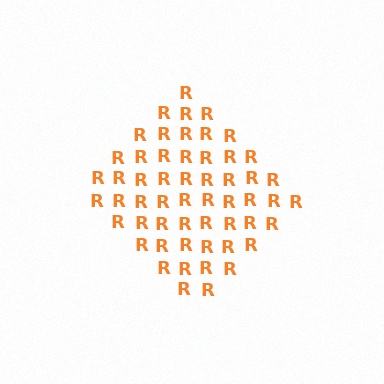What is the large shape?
The large shape is a diamond.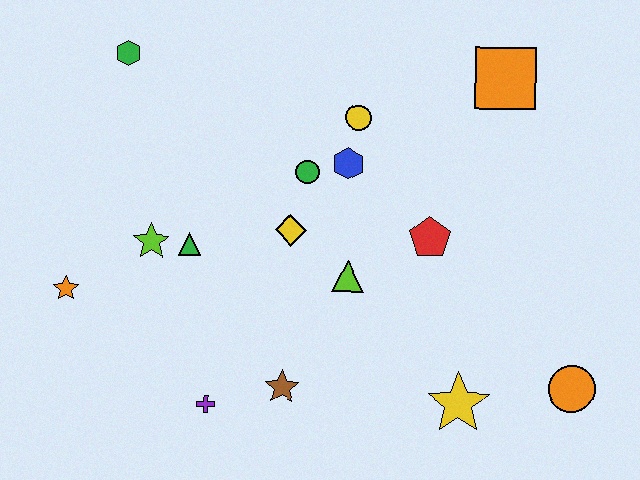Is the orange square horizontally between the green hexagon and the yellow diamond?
No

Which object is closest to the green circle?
The blue hexagon is closest to the green circle.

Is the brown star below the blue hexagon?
Yes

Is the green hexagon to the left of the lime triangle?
Yes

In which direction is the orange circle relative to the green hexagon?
The orange circle is to the right of the green hexagon.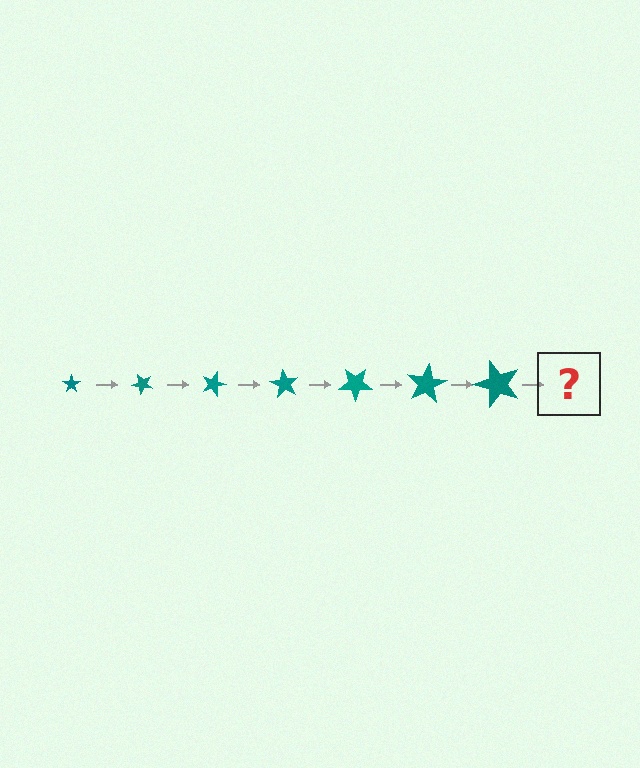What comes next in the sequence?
The next element should be a star, larger than the previous one and rotated 315 degrees from the start.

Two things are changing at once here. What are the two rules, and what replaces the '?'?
The two rules are that the star grows larger each step and it rotates 45 degrees each step. The '?' should be a star, larger than the previous one and rotated 315 degrees from the start.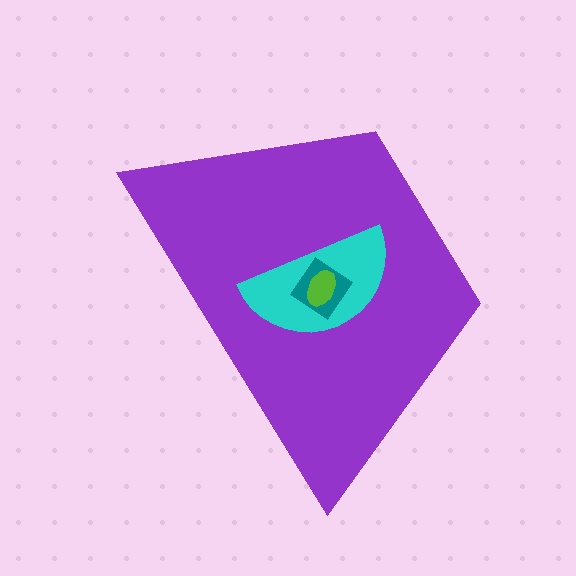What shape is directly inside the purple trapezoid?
The cyan semicircle.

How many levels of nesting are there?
4.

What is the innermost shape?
The lime ellipse.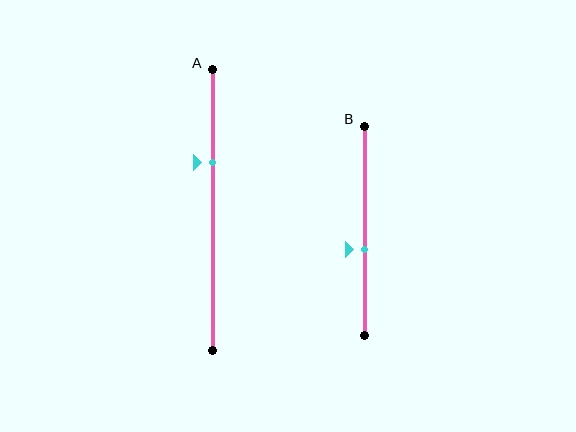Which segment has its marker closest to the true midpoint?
Segment B has its marker closest to the true midpoint.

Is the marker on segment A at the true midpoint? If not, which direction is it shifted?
No, the marker on segment A is shifted upward by about 17% of the segment length.